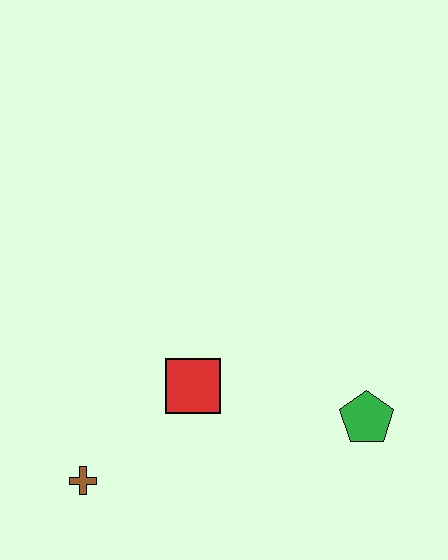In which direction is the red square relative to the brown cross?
The red square is to the right of the brown cross.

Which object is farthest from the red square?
The green pentagon is farthest from the red square.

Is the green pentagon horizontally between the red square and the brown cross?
No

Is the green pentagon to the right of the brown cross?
Yes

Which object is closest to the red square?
The brown cross is closest to the red square.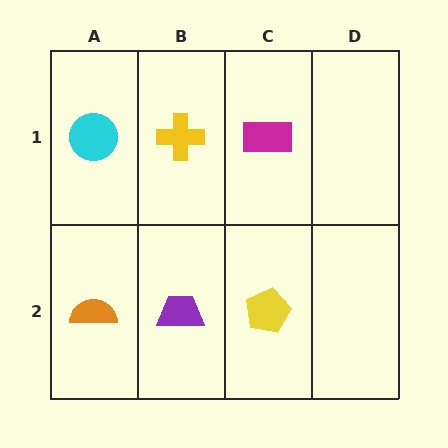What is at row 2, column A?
An orange semicircle.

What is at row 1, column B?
A yellow cross.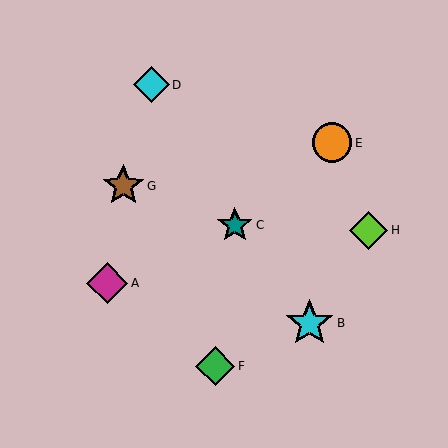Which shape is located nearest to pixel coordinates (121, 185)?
The brown star (labeled G) at (123, 186) is nearest to that location.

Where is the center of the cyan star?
The center of the cyan star is at (310, 323).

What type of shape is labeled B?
Shape B is a cyan star.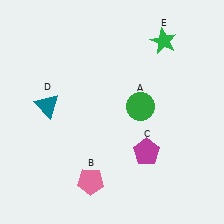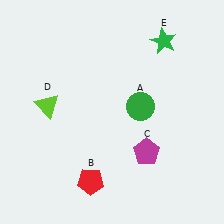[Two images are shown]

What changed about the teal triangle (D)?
In Image 1, D is teal. In Image 2, it changed to lime.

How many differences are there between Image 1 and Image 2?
There are 2 differences between the two images.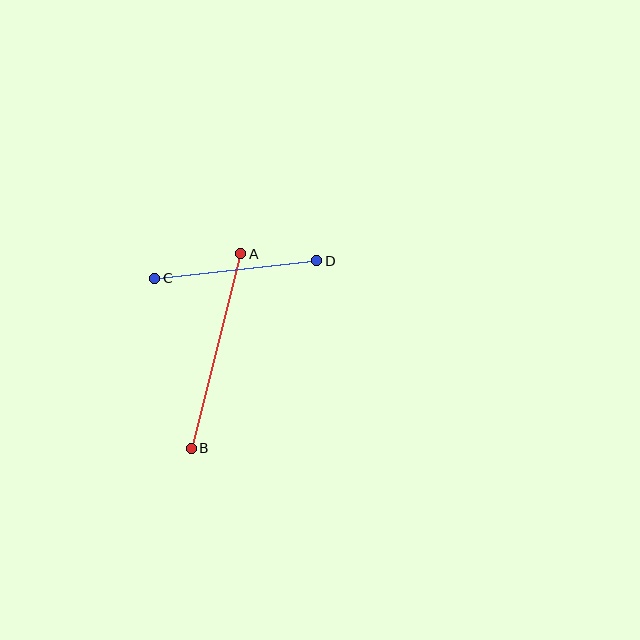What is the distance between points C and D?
The distance is approximately 163 pixels.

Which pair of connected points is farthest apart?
Points A and B are farthest apart.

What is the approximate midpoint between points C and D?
The midpoint is at approximately (236, 269) pixels.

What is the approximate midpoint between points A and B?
The midpoint is at approximately (216, 351) pixels.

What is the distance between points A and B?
The distance is approximately 201 pixels.